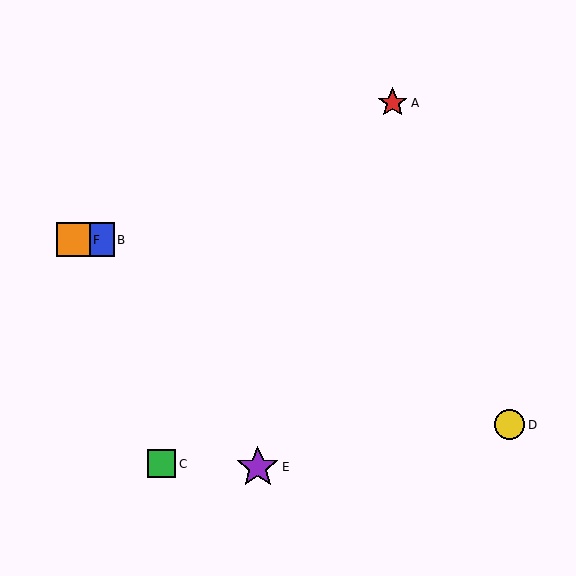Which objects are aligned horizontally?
Objects B, F are aligned horizontally.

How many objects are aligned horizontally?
2 objects (B, F) are aligned horizontally.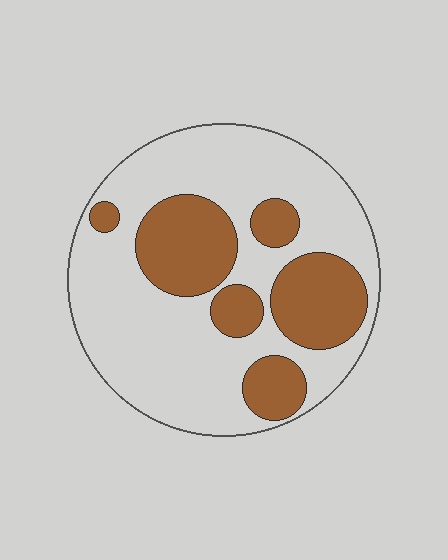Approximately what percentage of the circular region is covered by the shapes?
Approximately 30%.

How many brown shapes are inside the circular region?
6.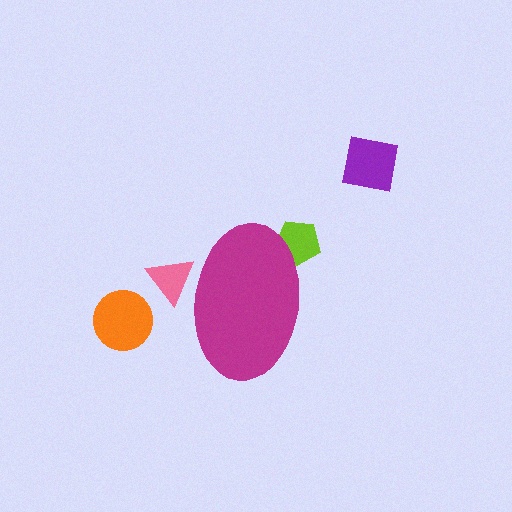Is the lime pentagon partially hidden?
Yes, the lime pentagon is partially hidden behind the magenta ellipse.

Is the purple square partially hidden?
No, the purple square is fully visible.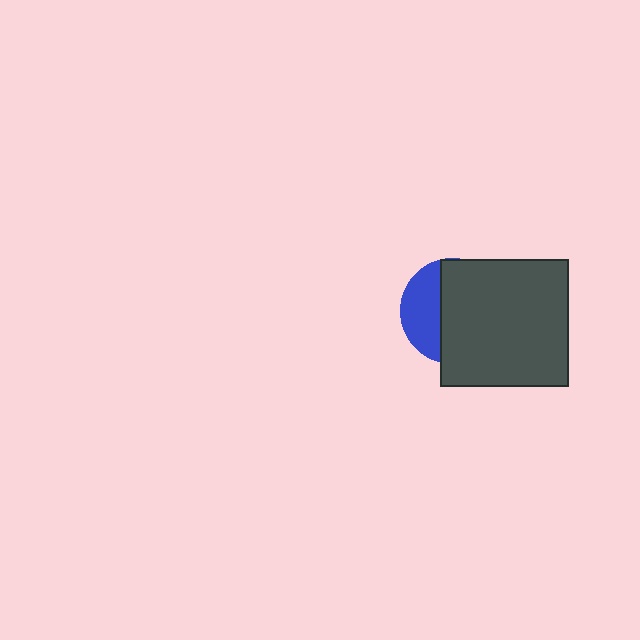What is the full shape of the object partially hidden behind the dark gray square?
The partially hidden object is a blue circle.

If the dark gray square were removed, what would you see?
You would see the complete blue circle.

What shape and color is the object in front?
The object in front is a dark gray square.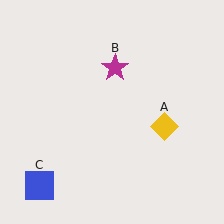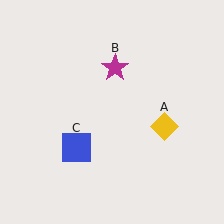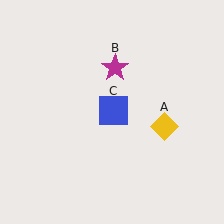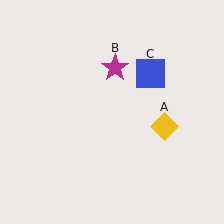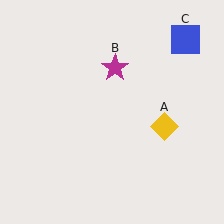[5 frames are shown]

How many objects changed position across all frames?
1 object changed position: blue square (object C).